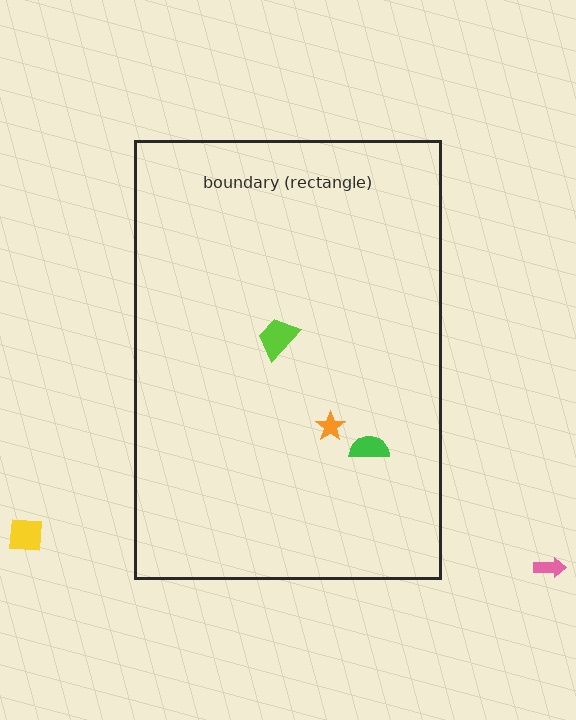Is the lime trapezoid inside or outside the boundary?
Inside.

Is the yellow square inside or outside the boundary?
Outside.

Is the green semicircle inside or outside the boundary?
Inside.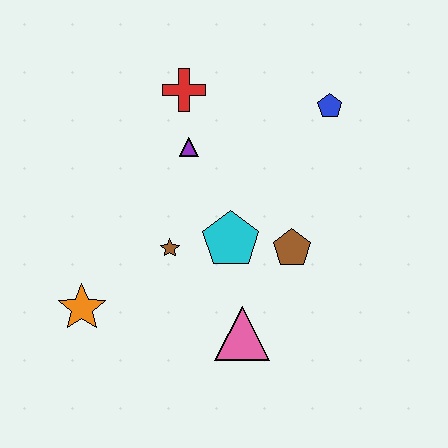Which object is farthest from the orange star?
The blue pentagon is farthest from the orange star.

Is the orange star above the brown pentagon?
No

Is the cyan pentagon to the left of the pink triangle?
Yes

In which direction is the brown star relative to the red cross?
The brown star is below the red cross.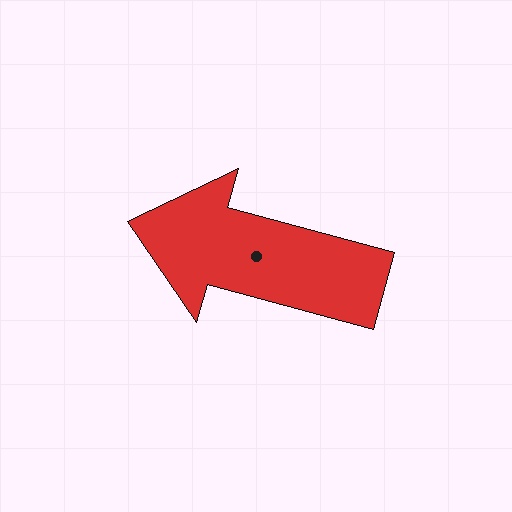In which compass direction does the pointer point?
West.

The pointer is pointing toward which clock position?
Roughly 10 o'clock.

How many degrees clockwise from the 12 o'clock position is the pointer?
Approximately 285 degrees.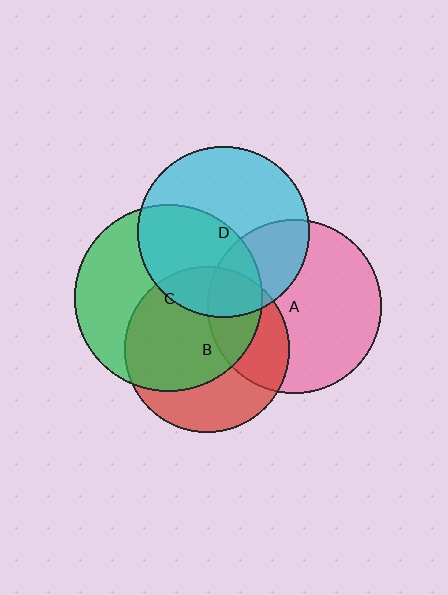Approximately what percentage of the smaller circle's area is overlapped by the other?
Approximately 20%.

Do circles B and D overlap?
Yes.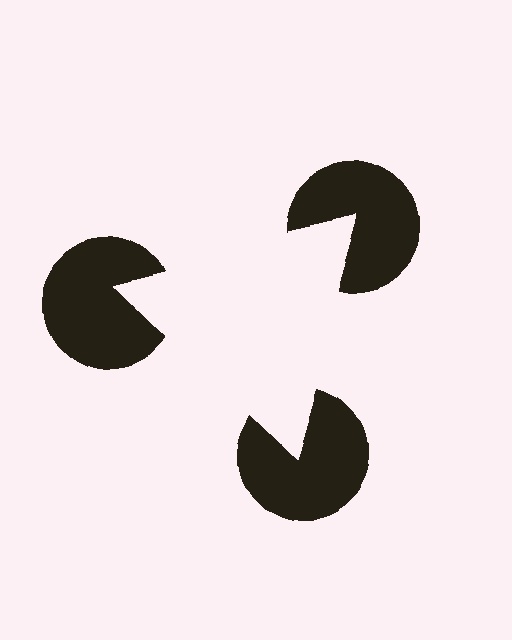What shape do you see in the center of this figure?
An illusory triangle — its edges are inferred from the aligned wedge cuts in the pac-man discs, not physically drawn.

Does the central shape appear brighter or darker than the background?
It typically appears slightly brighter than the background, even though no actual brightness change is drawn.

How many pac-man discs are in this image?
There are 3 — one at each vertex of the illusory triangle.